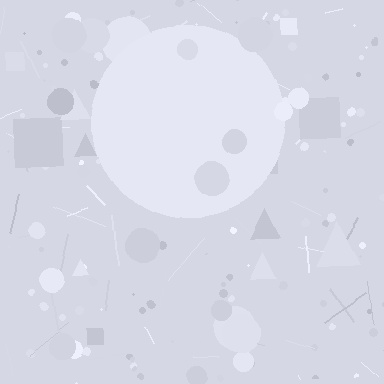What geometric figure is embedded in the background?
A circle is embedded in the background.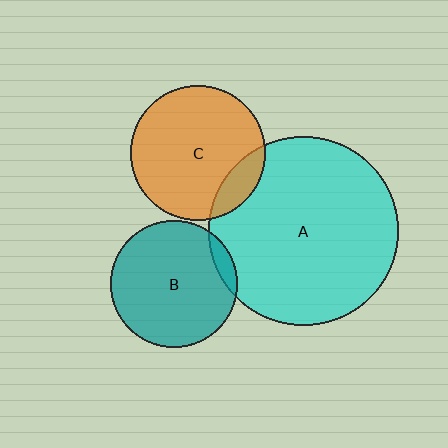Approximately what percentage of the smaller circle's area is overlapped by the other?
Approximately 15%.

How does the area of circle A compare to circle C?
Approximately 2.0 times.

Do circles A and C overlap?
Yes.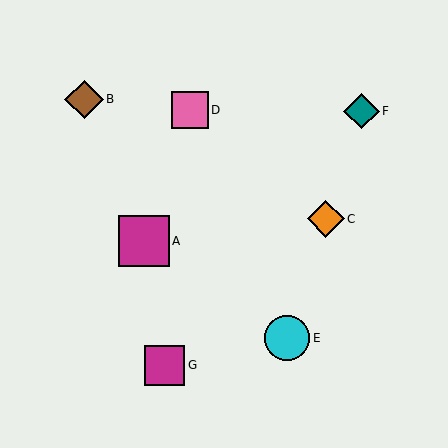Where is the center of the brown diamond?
The center of the brown diamond is at (84, 99).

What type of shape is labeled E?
Shape E is a cyan circle.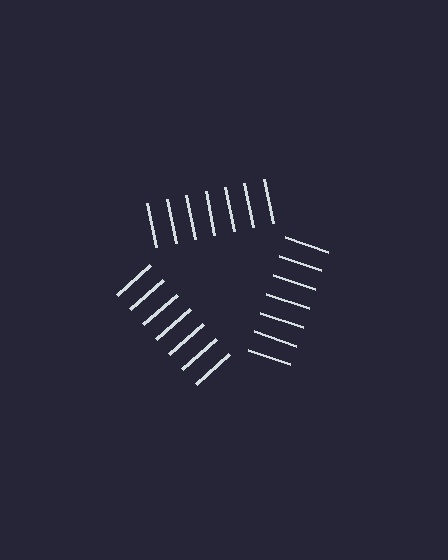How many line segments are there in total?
21 — 7 along each of the 3 edges.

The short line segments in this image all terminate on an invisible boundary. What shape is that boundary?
An illusory triangle — the line segments terminate on its edges but no continuous stroke is drawn.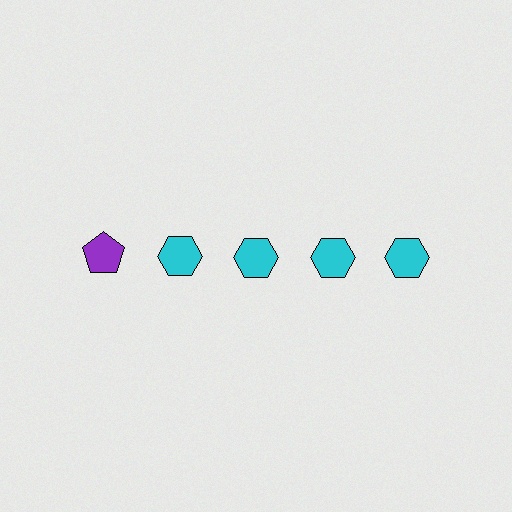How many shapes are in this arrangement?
There are 5 shapes arranged in a grid pattern.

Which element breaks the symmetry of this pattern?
The purple pentagon in the top row, leftmost column breaks the symmetry. All other shapes are cyan hexagons.